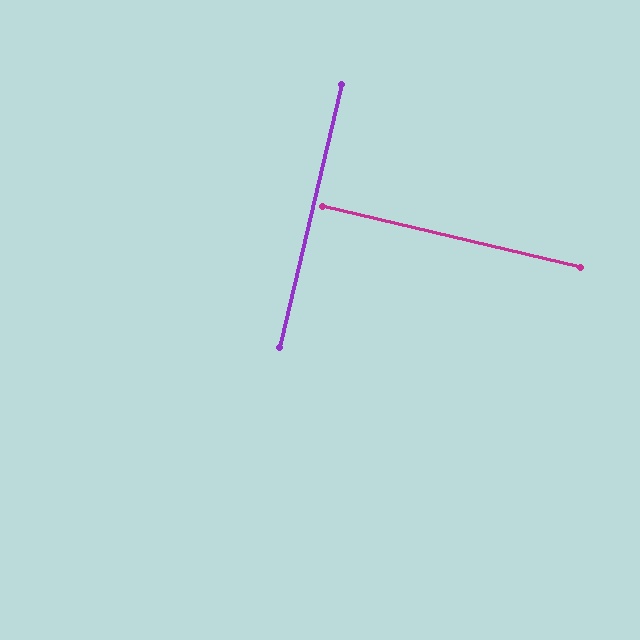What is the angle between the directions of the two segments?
Approximately 90 degrees.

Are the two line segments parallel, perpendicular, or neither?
Perpendicular — they meet at approximately 90°.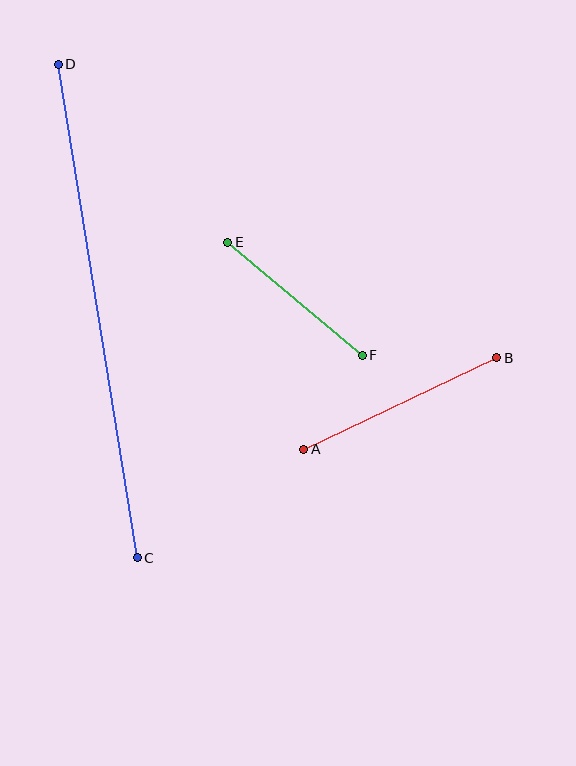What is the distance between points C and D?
The distance is approximately 500 pixels.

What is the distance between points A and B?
The distance is approximately 213 pixels.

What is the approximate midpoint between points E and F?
The midpoint is at approximately (295, 299) pixels.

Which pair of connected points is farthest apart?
Points C and D are farthest apart.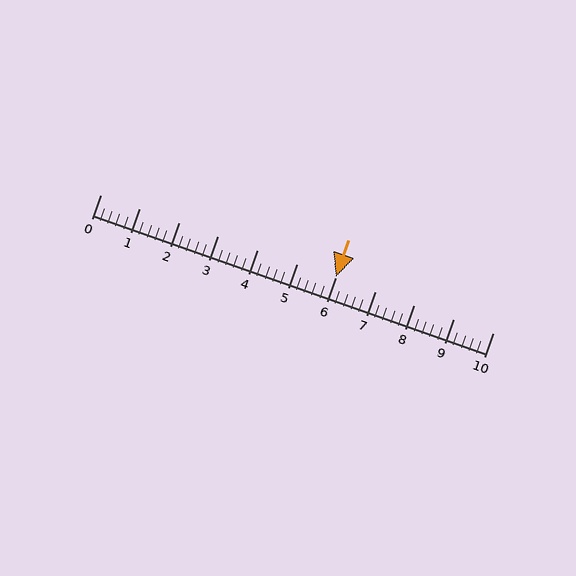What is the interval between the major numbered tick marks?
The major tick marks are spaced 1 units apart.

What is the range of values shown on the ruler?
The ruler shows values from 0 to 10.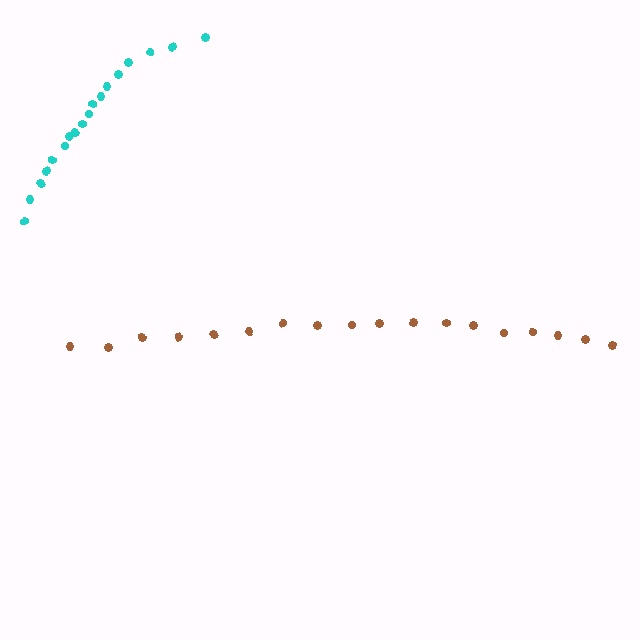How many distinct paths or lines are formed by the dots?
There are 2 distinct paths.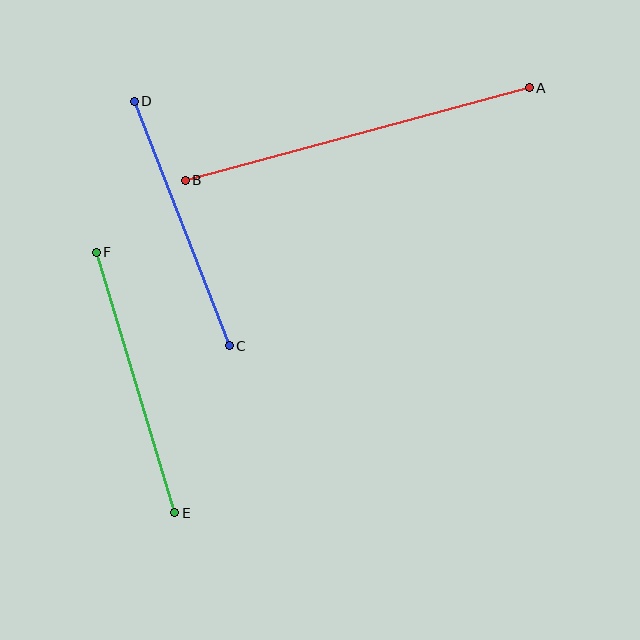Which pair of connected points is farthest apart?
Points A and B are farthest apart.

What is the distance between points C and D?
The distance is approximately 262 pixels.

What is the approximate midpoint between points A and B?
The midpoint is at approximately (357, 134) pixels.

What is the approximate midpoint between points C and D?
The midpoint is at approximately (182, 223) pixels.